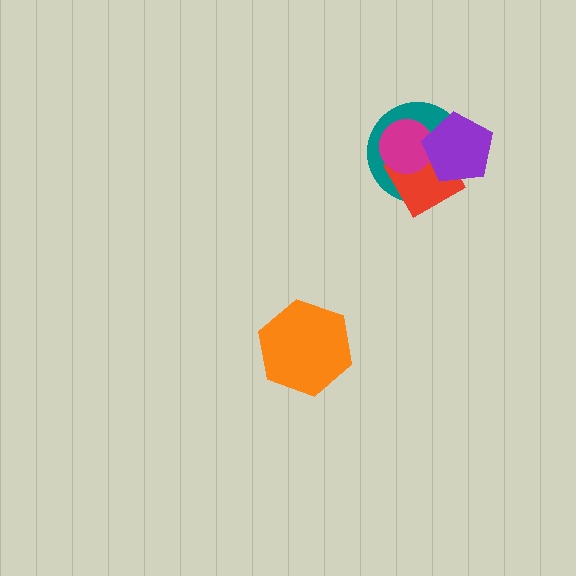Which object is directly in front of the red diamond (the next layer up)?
The magenta circle is directly in front of the red diamond.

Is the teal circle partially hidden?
Yes, it is partially covered by another shape.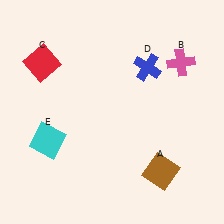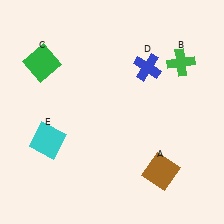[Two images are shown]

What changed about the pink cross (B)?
In Image 1, B is pink. In Image 2, it changed to green.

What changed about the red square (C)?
In Image 1, C is red. In Image 2, it changed to green.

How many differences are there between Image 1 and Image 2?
There are 2 differences between the two images.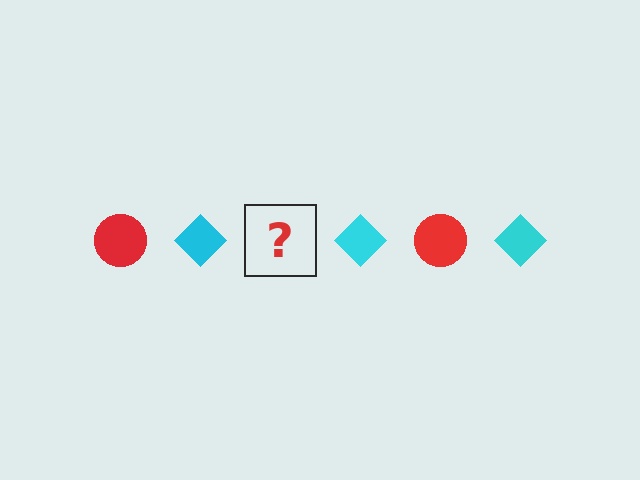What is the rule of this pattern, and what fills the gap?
The rule is that the pattern alternates between red circle and cyan diamond. The gap should be filled with a red circle.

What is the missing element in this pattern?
The missing element is a red circle.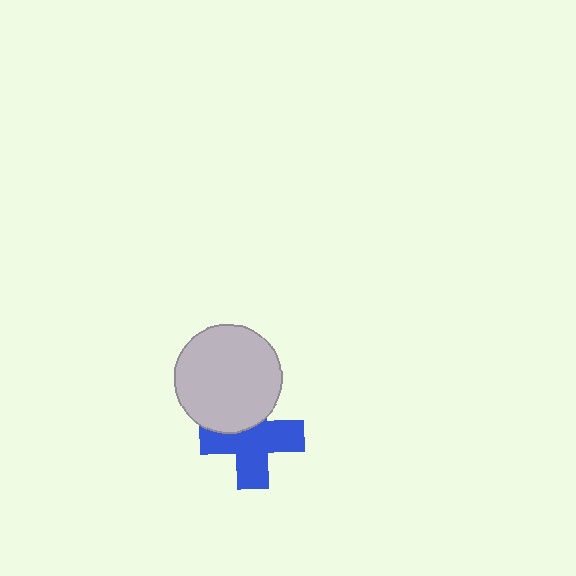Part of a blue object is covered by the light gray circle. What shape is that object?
It is a cross.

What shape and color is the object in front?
The object in front is a light gray circle.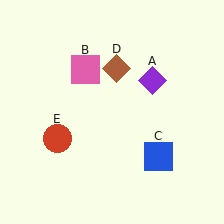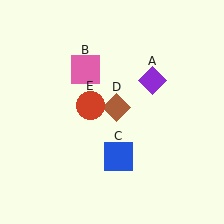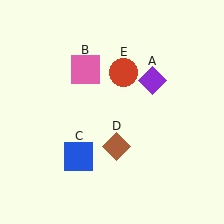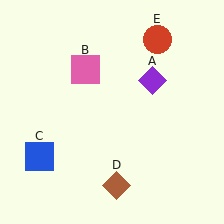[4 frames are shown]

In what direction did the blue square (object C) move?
The blue square (object C) moved left.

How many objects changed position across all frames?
3 objects changed position: blue square (object C), brown diamond (object D), red circle (object E).